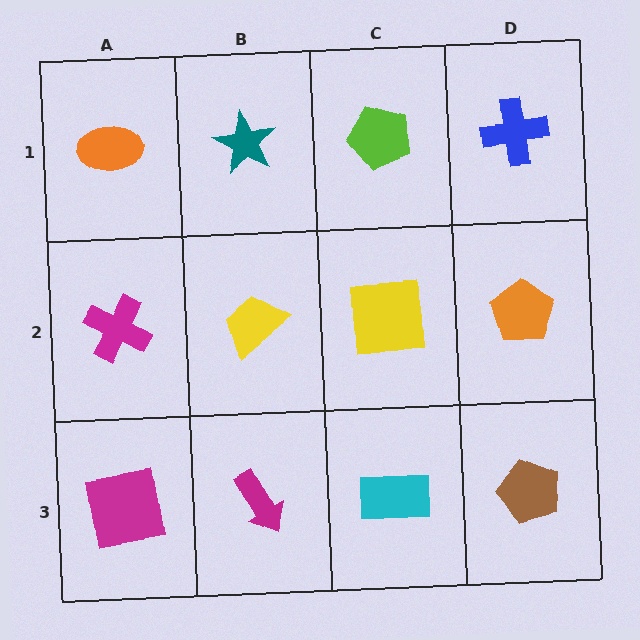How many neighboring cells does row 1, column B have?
3.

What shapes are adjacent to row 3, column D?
An orange pentagon (row 2, column D), a cyan rectangle (row 3, column C).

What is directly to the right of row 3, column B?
A cyan rectangle.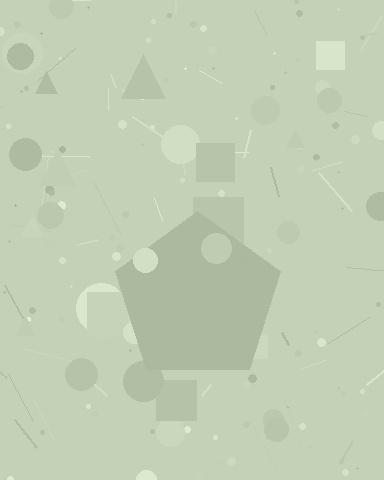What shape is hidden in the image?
A pentagon is hidden in the image.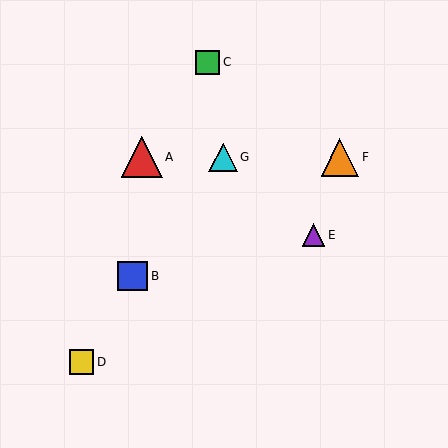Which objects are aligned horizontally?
Objects A, F, G are aligned horizontally.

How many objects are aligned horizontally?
3 objects (A, F, G) are aligned horizontally.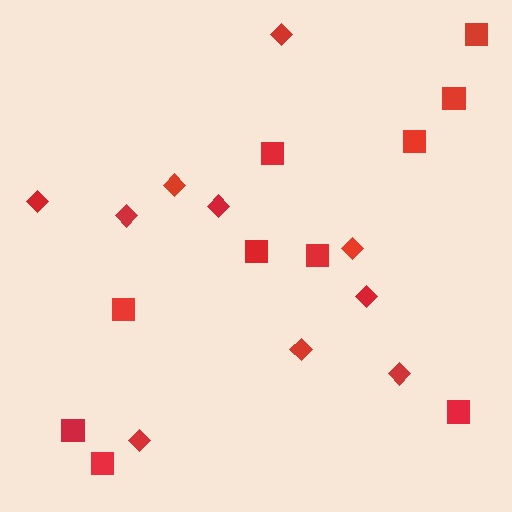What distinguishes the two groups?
There are 2 groups: one group of squares (10) and one group of diamonds (10).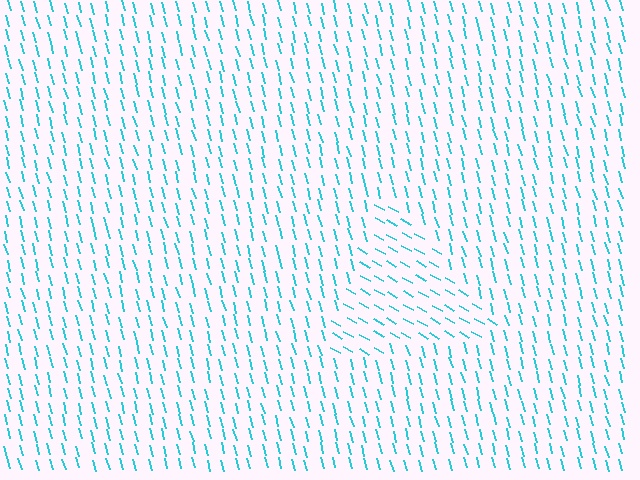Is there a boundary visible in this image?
Yes, there is a texture boundary formed by a change in line orientation.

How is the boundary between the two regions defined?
The boundary is defined purely by a change in line orientation (approximately 45 degrees difference). All lines are the same color and thickness.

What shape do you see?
I see a triangle.